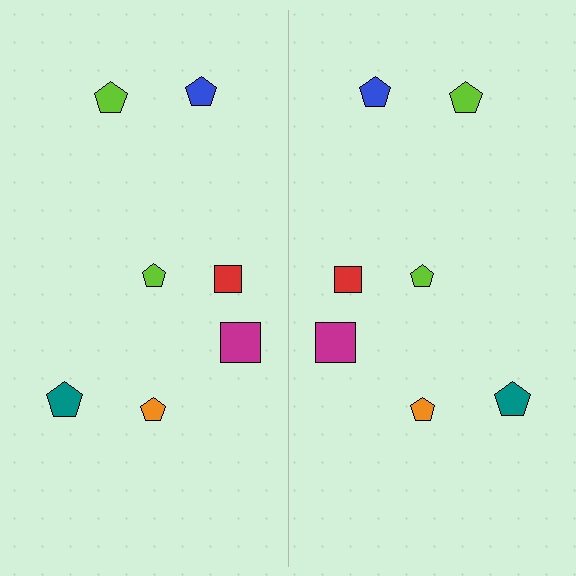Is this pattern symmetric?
Yes, this pattern has bilateral (reflection) symmetry.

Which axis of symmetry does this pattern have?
The pattern has a vertical axis of symmetry running through the center of the image.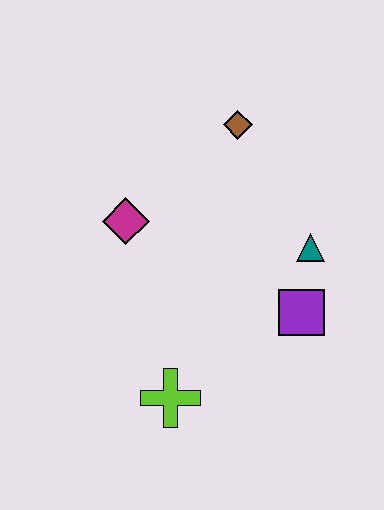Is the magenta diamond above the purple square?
Yes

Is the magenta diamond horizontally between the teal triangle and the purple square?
No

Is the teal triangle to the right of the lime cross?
Yes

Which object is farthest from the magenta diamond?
The purple square is farthest from the magenta diamond.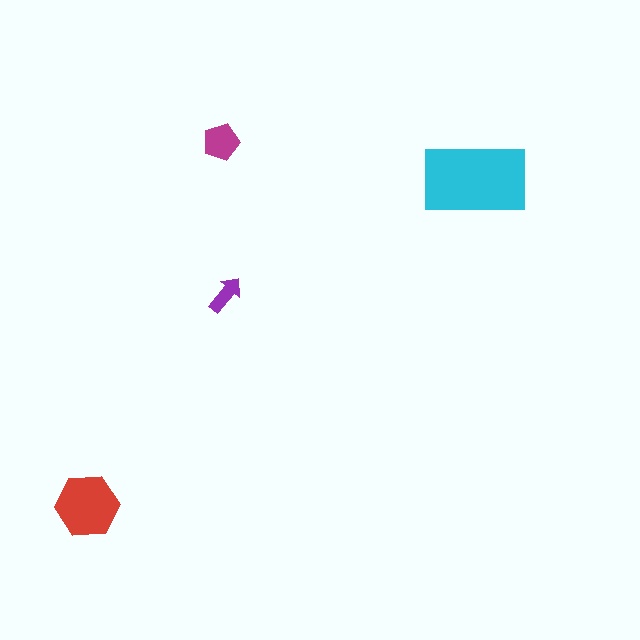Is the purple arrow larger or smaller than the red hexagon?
Smaller.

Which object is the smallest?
The purple arrow.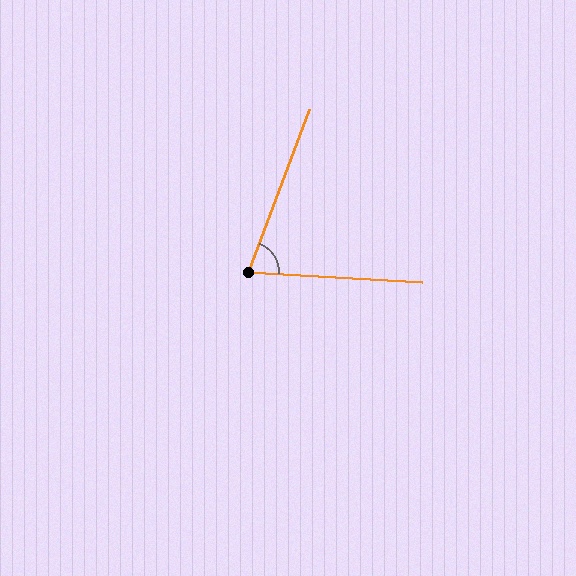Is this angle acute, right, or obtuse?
It is acute.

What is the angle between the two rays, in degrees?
Approximately 73 degrees.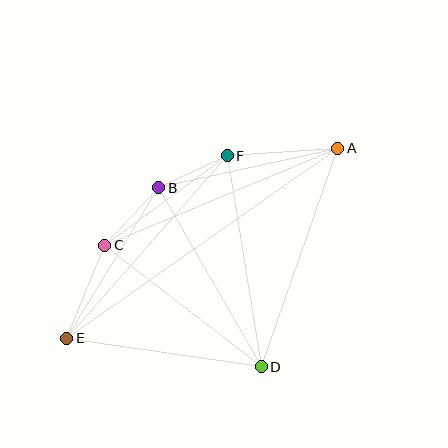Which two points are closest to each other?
Points B and F are closest to each other.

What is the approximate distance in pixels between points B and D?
The distance between B and D is approximately 206 pixels.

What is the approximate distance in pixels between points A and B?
The distance between A and B is approximately 183 pixels.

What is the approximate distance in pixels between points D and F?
The distance between D and F is approximately 214 pixels.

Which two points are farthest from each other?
Points A and E are farthest from each other.